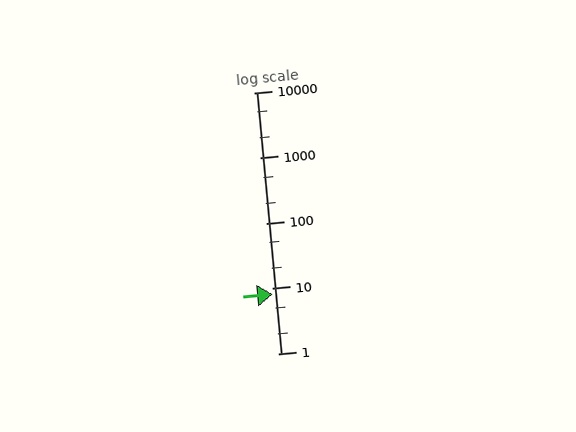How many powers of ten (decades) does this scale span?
The scale spans 4 decades, from 1 to 10000.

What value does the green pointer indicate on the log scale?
The pointer indicates approximately 8.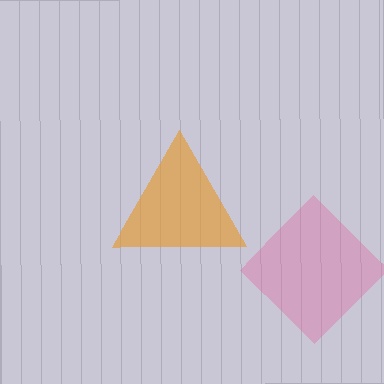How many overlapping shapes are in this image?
There are 2 overlapping shapes in the image.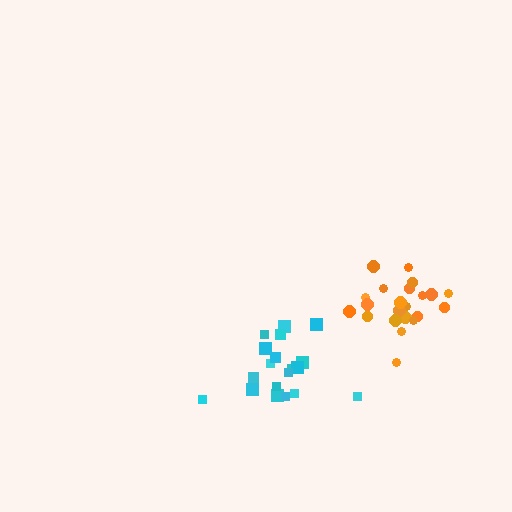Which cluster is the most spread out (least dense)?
Cyan.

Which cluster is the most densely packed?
Orange.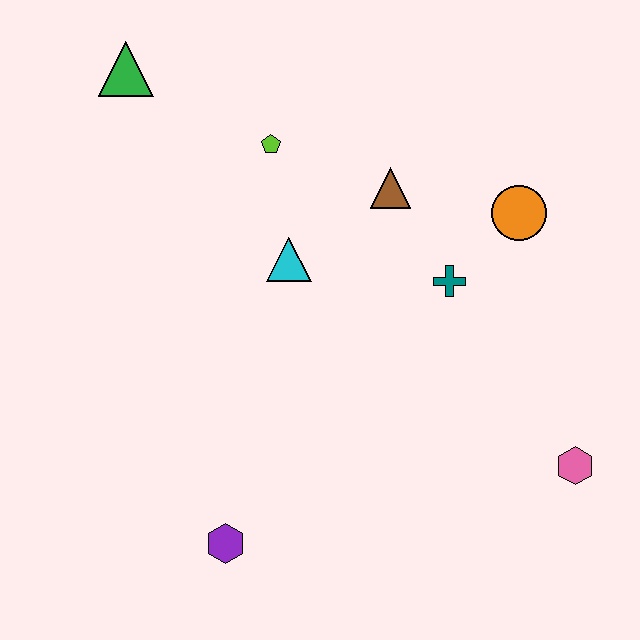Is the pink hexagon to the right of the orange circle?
Yes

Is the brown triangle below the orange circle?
No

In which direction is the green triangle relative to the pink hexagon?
The green triangle is to the left of the pink hexagon.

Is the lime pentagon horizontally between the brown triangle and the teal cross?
No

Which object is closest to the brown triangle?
The teal cross is closest to the brown triangle.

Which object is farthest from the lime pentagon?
The pink hexagon is farthest from the lime pentagon.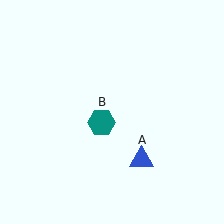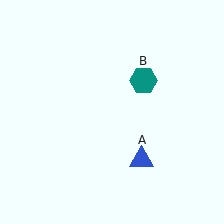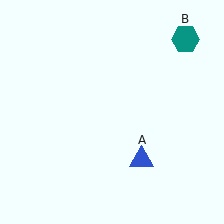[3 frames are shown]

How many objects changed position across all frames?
1 object changed position: teal hexagon (object B).